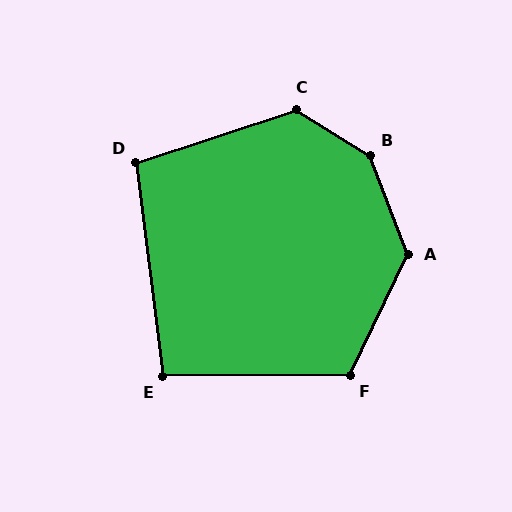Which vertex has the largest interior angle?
B, at approximately 143 degrees.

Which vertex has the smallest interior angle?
E, at approximately 97 degrees.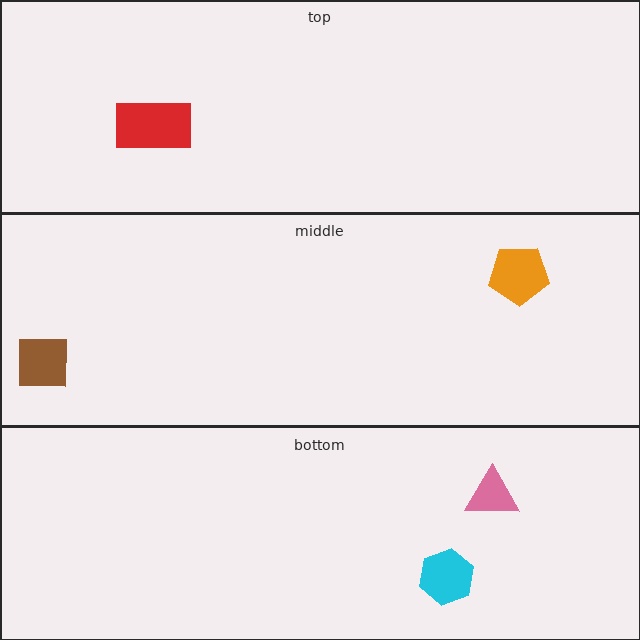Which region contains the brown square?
The middle region.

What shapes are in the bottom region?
The pink triangle, the cyan hexagon.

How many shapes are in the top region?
1.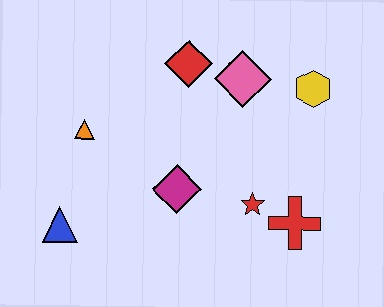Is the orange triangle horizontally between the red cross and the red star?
No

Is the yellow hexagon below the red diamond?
Yes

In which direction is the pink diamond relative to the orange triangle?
The pink diamond is to the right of the orange triangle.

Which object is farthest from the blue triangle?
The yellow hexagon is farthest from the blue triangle.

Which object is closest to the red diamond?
The pink diamond is closest to the red diamond.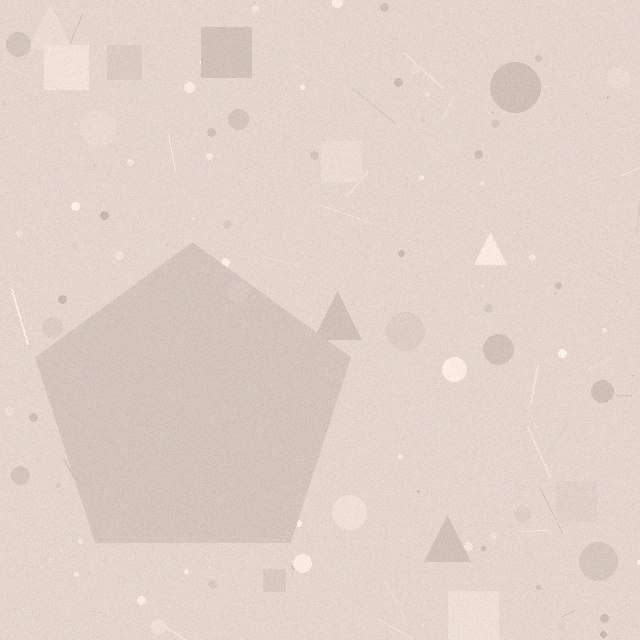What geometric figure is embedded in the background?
A pentagon is embedded in the background.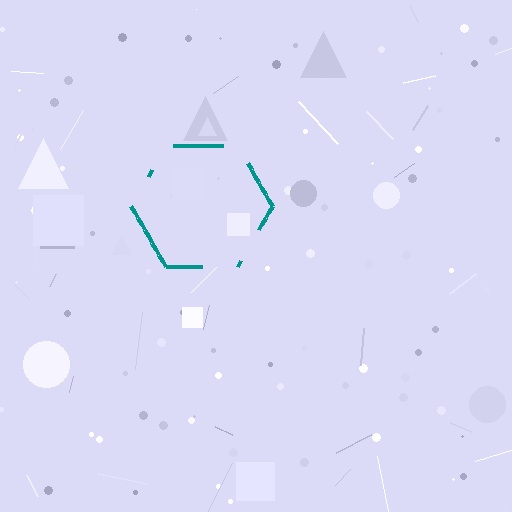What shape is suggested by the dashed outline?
The dashed outline suggests a hexagon.